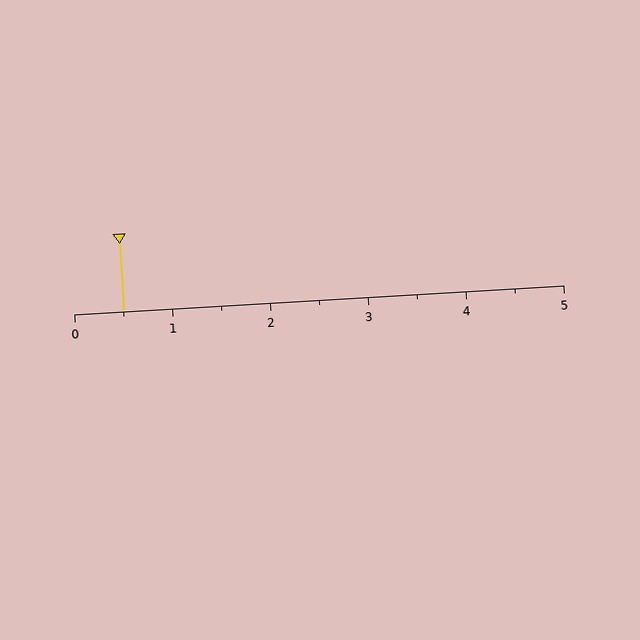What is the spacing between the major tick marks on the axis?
The major ticks are spaced 1 apart.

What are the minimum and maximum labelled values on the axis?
The axis runs from 0 to 5.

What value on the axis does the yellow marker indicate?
The marker indicates approximately 0.5.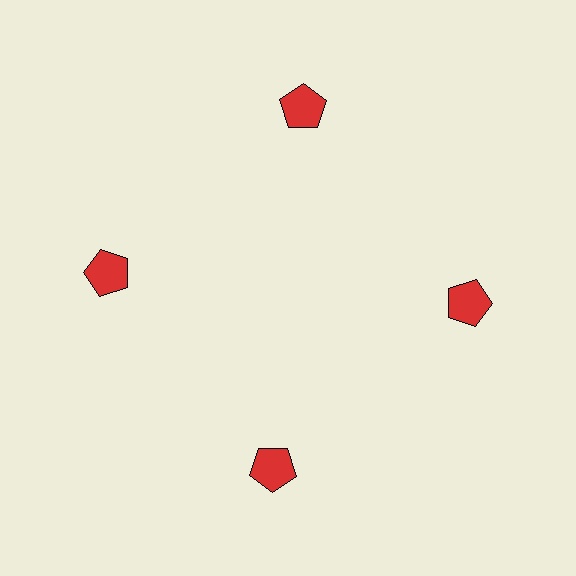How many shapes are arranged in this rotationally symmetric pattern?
There are 4 shapes, arranged in 4 groups of 1.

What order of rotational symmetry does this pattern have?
This pattern has 4-fold rotational symmetry.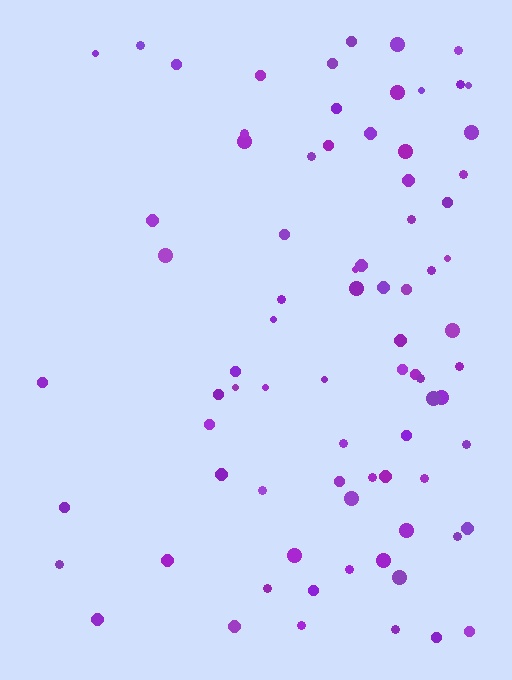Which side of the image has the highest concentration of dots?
The right.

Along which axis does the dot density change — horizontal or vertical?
Horizontal.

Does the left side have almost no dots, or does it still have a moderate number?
Still a moderate number, just noticeably fewer than the right.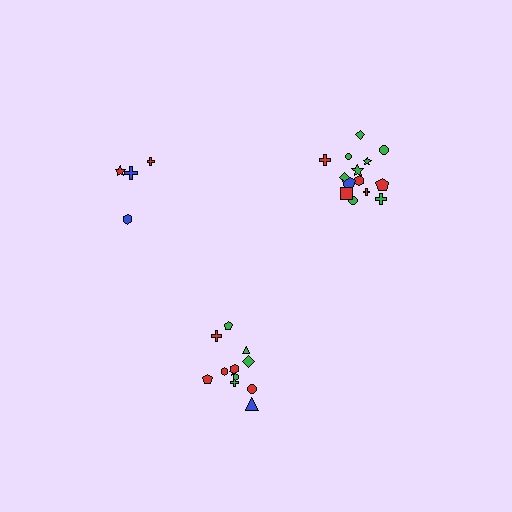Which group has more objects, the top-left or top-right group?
The top-right group.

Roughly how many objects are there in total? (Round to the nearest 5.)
Roughly 30 objects in total.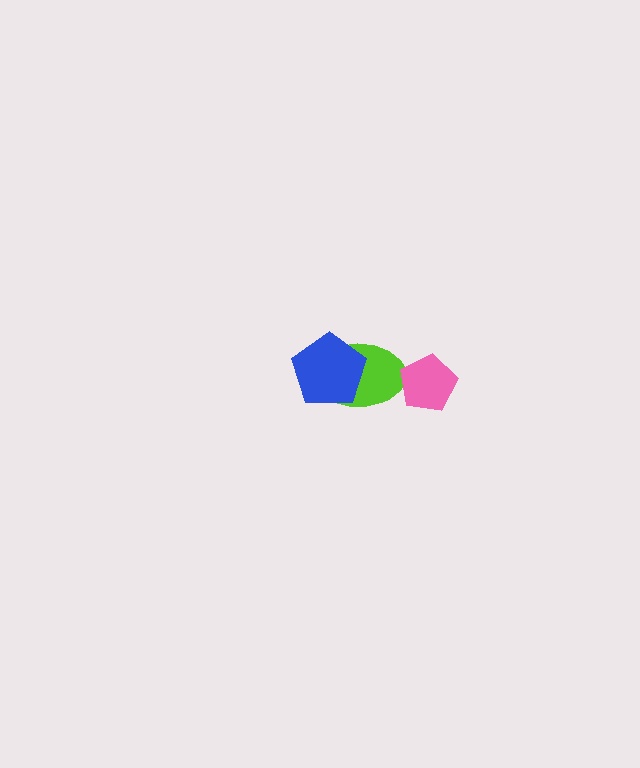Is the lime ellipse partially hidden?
Yes, it is partially covered by another shape.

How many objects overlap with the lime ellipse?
2 objects overlap with the lime ellipse.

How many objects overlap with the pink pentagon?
1 object overlaps with the pink pentagon.